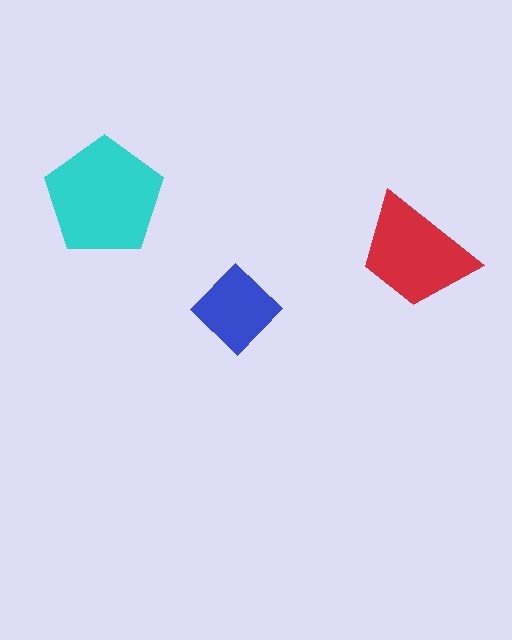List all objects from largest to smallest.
The cyan pentagon, the red trapezoid, the blue diamond.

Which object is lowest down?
The blue diamond is bottommost.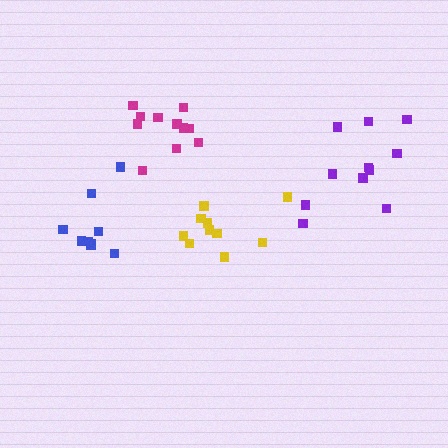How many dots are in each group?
Group 1: 10 dots, Group 2: 9 dots, Group 3: 11 dots, Group 4: 11 dots (41 total).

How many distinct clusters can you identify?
There are 4 distinct clusters.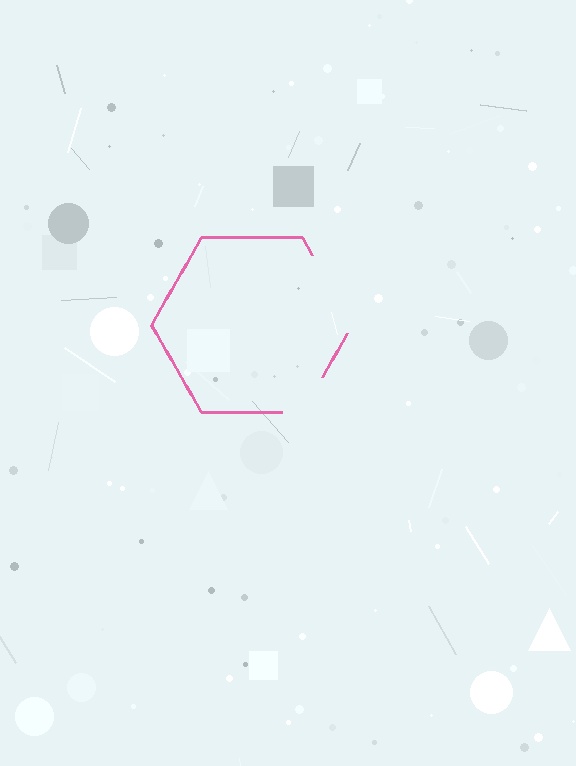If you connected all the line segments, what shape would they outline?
They would outline a hexagon.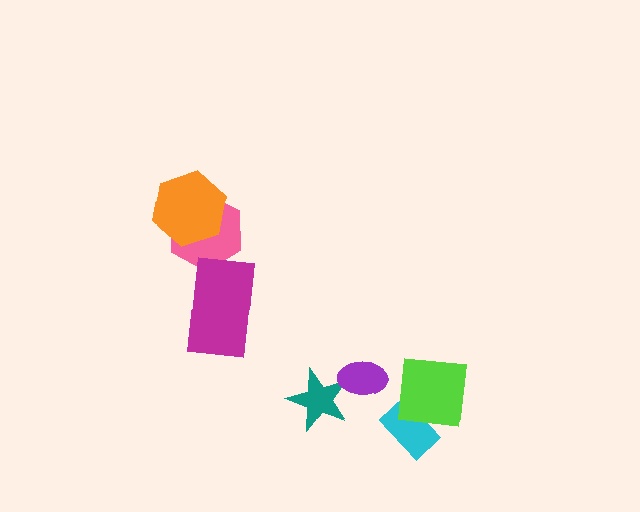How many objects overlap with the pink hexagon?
2 objects overlap with the pink hexagon.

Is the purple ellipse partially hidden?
No, no other shape covers it.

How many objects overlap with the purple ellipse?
1 object overlaps with the purple ellipse.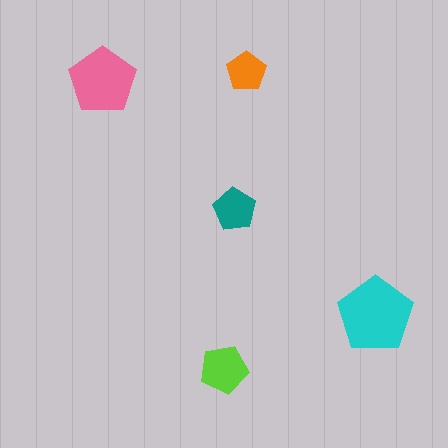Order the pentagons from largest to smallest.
the cyan one, the pink one, the lime one, the teal one, the orange one.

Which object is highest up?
The orange pentagon is topmost.